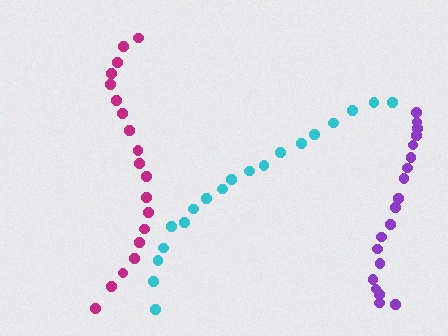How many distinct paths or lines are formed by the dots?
There are 3 distinct paths.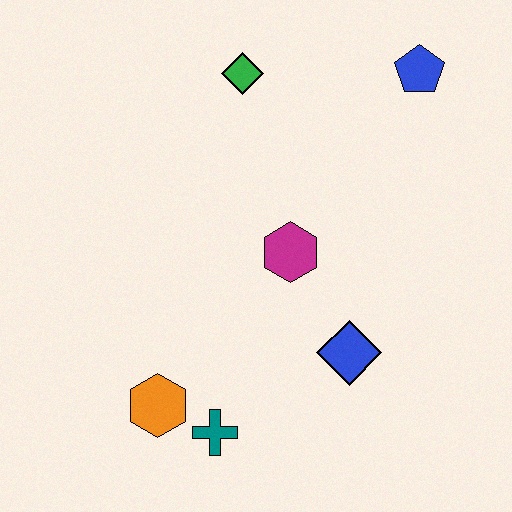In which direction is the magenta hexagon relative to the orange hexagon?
The magenta hexagon is above the orange hexagon.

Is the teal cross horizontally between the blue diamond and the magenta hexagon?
No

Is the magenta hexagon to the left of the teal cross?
No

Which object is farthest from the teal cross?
The blue pentagon is farthest from the teal cross.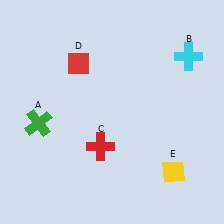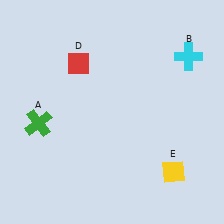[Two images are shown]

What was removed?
The red cross (C) was removed in Image 2.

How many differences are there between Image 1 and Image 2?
There is 1 difference between the two images.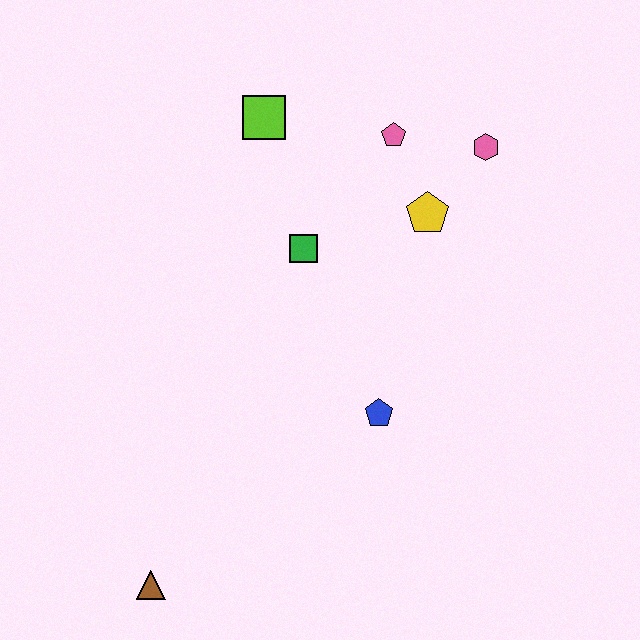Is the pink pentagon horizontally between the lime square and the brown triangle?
No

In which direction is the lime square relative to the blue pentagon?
The lime square is above the blue pentagon.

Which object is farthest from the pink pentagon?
The brown triangle is farthest from the pink pentagon.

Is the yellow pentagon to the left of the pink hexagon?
Yes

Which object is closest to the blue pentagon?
The green square is closest to the blue pentagon.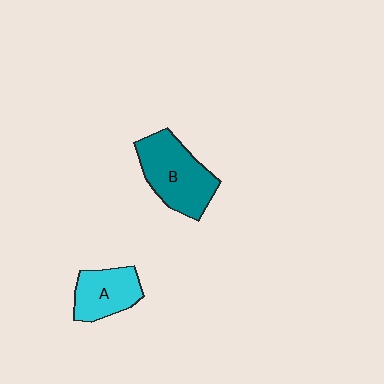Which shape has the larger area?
Shape B (teal).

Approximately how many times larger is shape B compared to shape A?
Approximately 1.5 times.